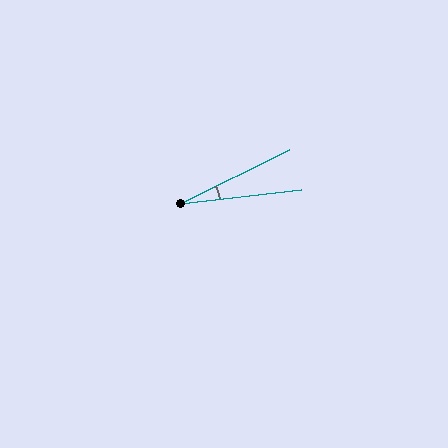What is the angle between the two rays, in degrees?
Approximately 20 degrees.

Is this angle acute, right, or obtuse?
It is acute.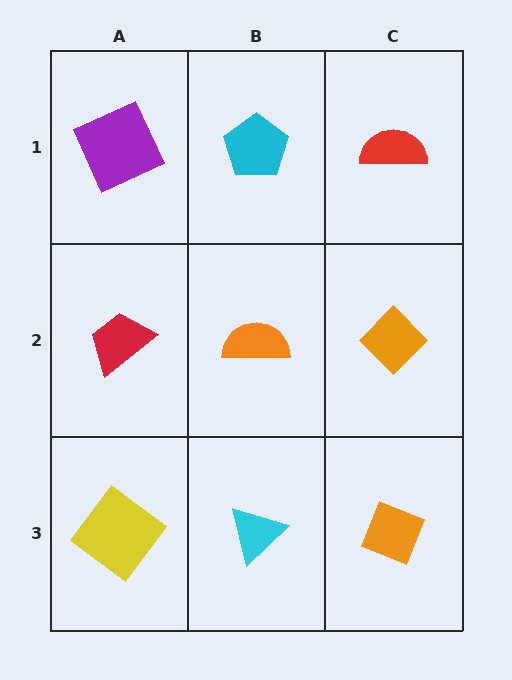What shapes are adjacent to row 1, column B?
An orange semicircle (row 2, column B), a purple square (row 1, column A), a red semicircle (row 1, column C).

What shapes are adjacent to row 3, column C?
An orange diamond (row 2, column C), a cyan triangle (row 3, column B).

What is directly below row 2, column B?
A cyan triangle.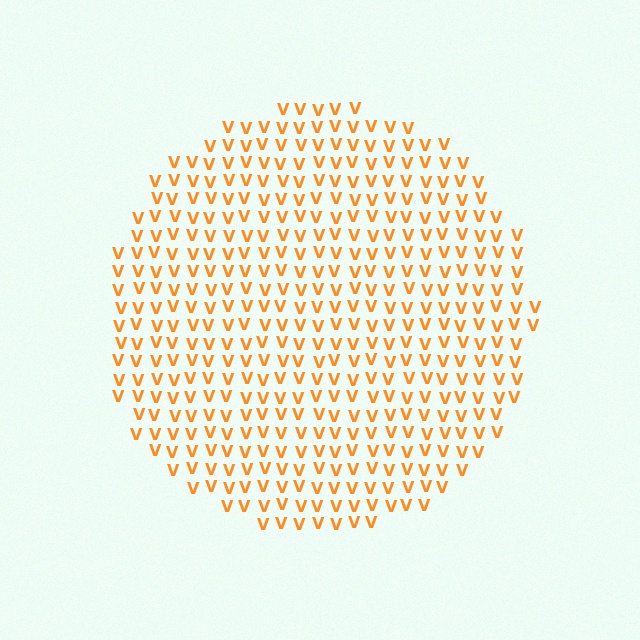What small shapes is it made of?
It is made of small letter V's.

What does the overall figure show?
The overall figure shows a circle.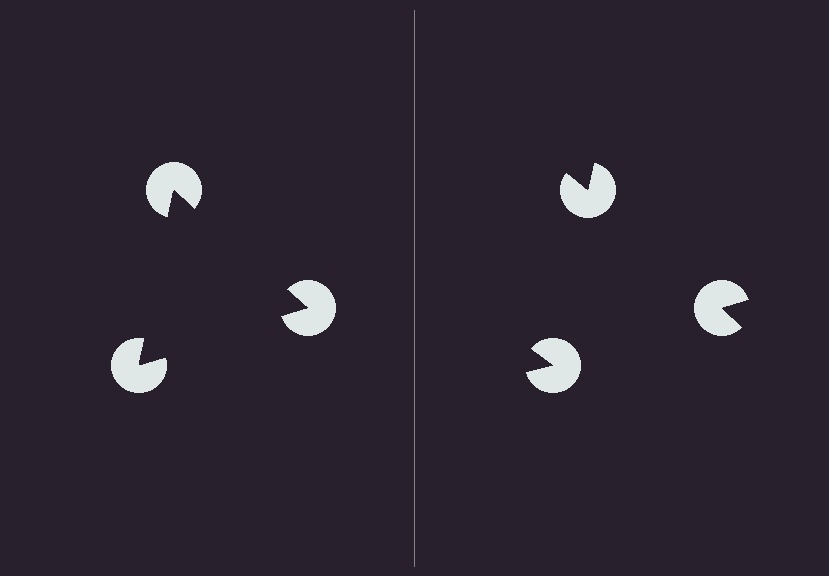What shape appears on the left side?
An illusory triangle.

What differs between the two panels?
The pac-man discs are positioned identically on both sides; only the wedge orientations differ. On the left they align to a triangle; on the right they are misaligned.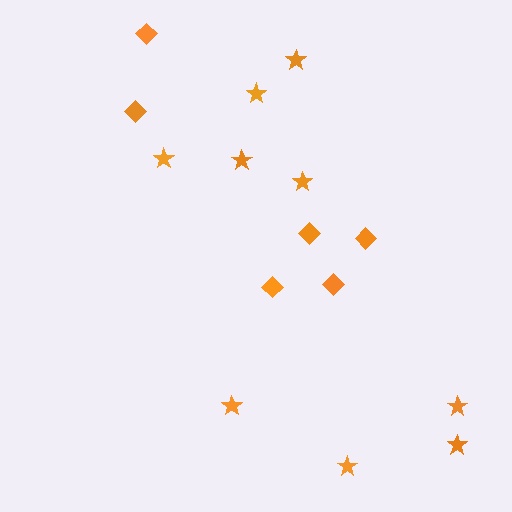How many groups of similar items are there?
There are 2 groups: one group of diamonds (6) and one group of stars (9).